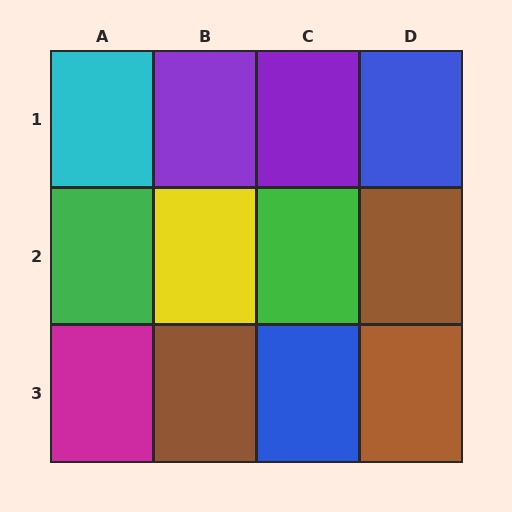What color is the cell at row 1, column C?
Purple.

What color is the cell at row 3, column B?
Brown.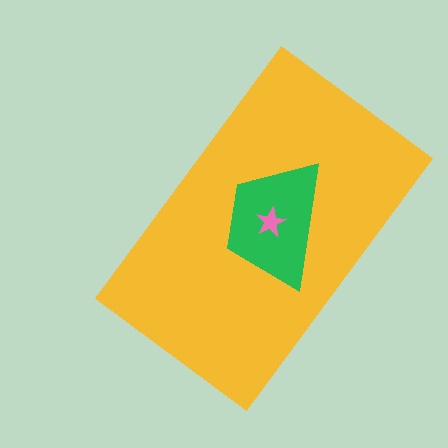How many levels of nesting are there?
3.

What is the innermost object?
The pink star.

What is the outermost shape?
The yellow rectangle.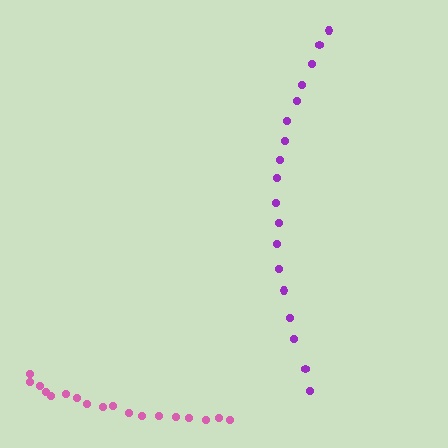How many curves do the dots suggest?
There are 2 distinct paths.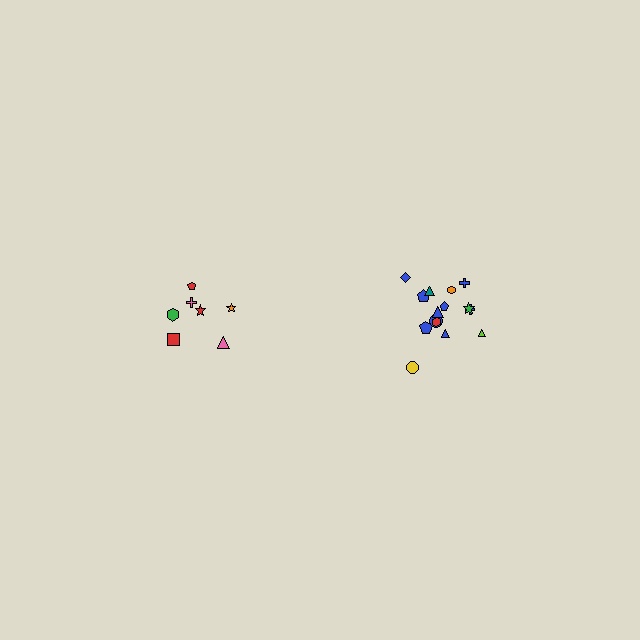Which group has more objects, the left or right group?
The right group.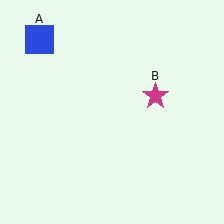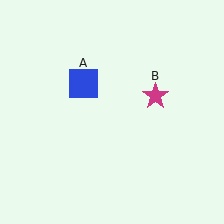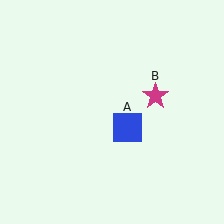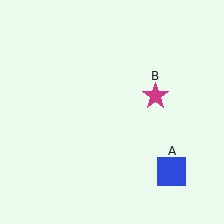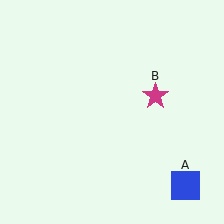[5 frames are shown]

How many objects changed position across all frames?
1 object changed position: blue square (object A).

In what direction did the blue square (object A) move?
The blue square (object A) moved down and to the right.